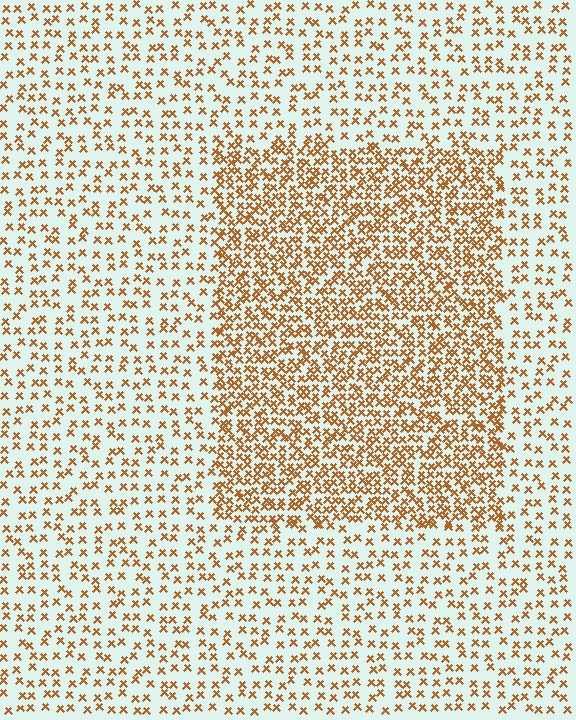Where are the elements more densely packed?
The elements are more densely packed inside the rectangle boundary.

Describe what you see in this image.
The image contains small brown elements arranged at two different densities. A rectangle-shaped region is visible where the elements are more densely packed than the surrounding area.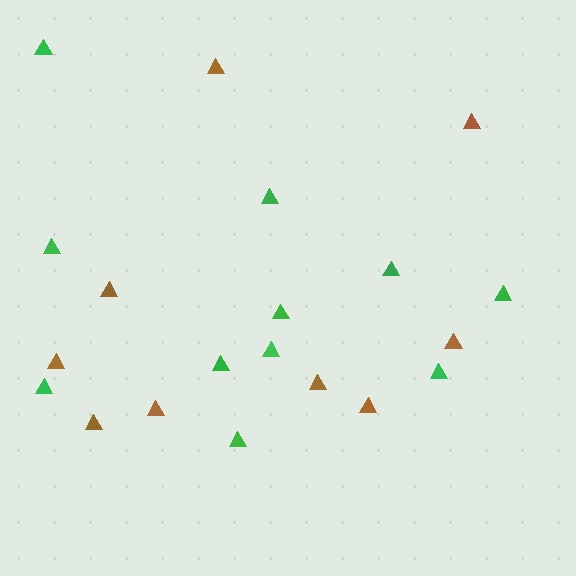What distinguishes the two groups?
There are 2 groups: one group of green triangles (11) and one group of brown triangles (9).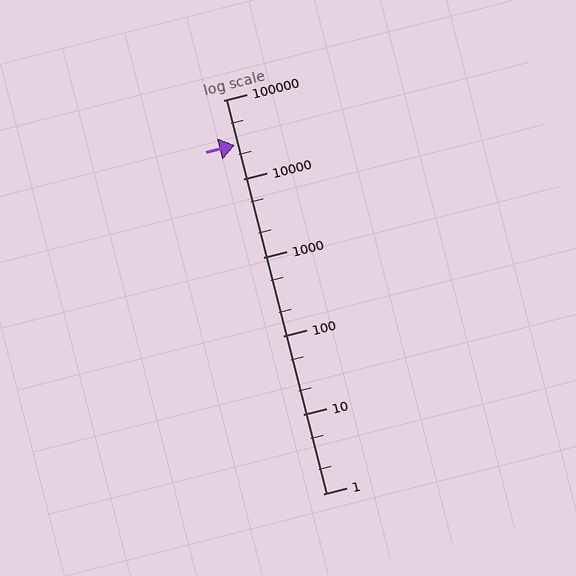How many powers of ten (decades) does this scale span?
The scale spans 5 decades, from 1 to 100000.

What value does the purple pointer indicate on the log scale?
The pointer indicates approximately 27000.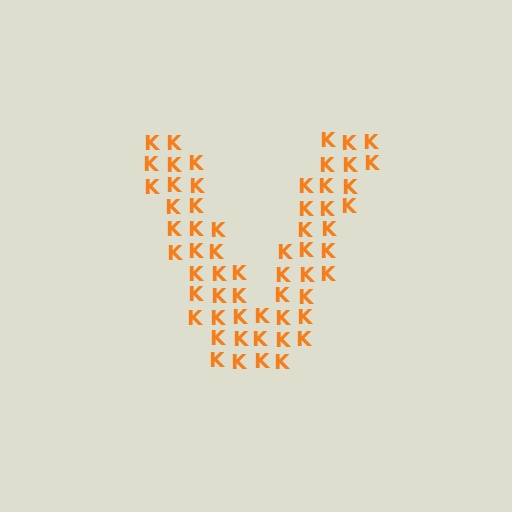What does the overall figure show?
The overall figure shows the letter V.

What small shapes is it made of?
It is made of small letter K's.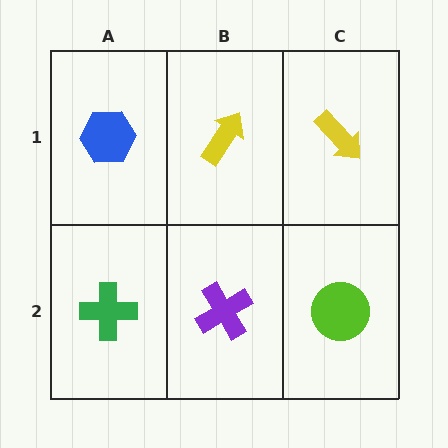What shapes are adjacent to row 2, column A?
A blue hexagon (row 1, column A), a purple cross (row 2, column B).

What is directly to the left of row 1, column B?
A blue hexagon.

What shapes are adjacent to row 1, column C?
A lime circle (row 2, column C), a yellow arrow (row 1, column B).